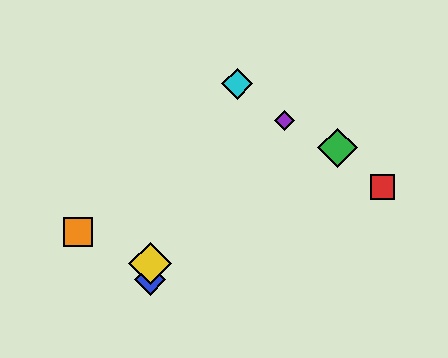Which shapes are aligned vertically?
The blue diamond, the yellow diamond are aligned vertically.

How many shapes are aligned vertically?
2 shapes (the blue diamond, the yellow diamond) are aligned vertically.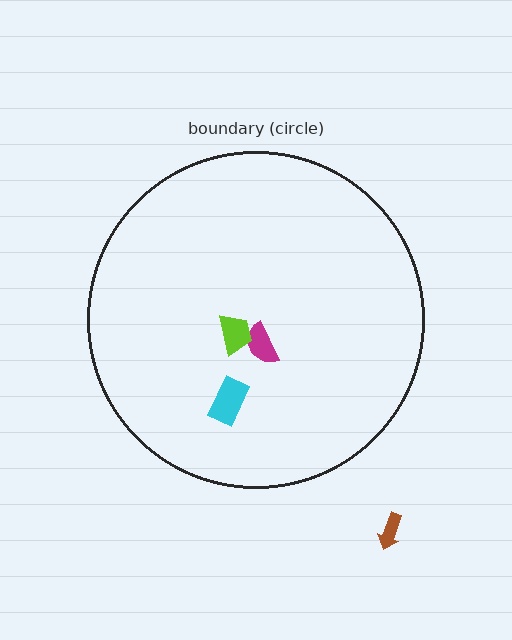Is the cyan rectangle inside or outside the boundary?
Inside.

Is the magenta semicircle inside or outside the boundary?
Inside.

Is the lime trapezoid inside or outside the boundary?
Inside.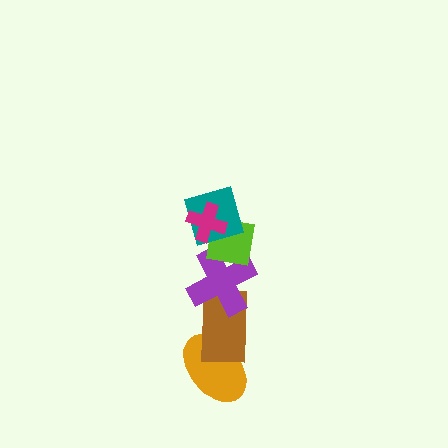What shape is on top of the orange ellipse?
The brown rectangle is on top of the orange ellipse.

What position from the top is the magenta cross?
The magenta cross is 1st from the top.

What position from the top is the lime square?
The lime square is 3rd from the top.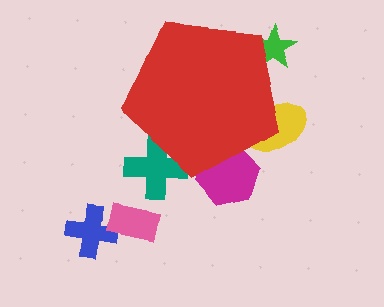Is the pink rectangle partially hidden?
No, the pink rectangle is fully visible.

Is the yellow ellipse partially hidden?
Yes, the yellow ellipse is partially hidden behind the red pentagon.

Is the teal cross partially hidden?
Yes, the teal cross is partially hidden behind the red pentagon.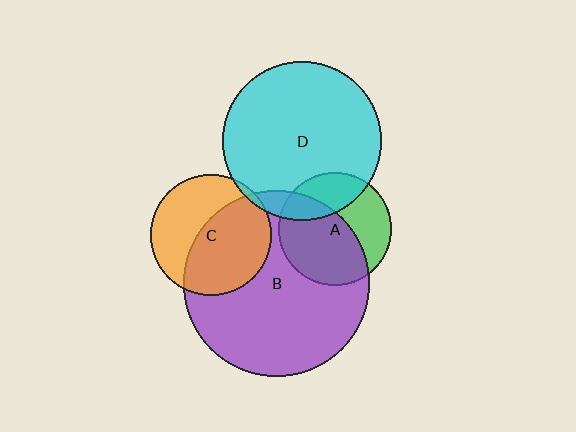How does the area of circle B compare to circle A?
Approximately 2.7 times.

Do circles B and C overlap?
Yes.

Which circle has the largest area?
Circle B (purple).